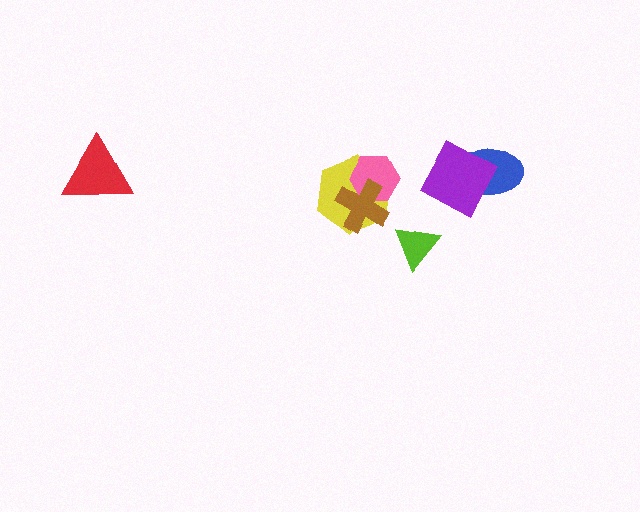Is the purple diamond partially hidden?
No, no other shape covers it.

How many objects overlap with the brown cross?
2 objects overlap with the brown cross.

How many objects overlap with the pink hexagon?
2 objects overlap with the pink hexagon.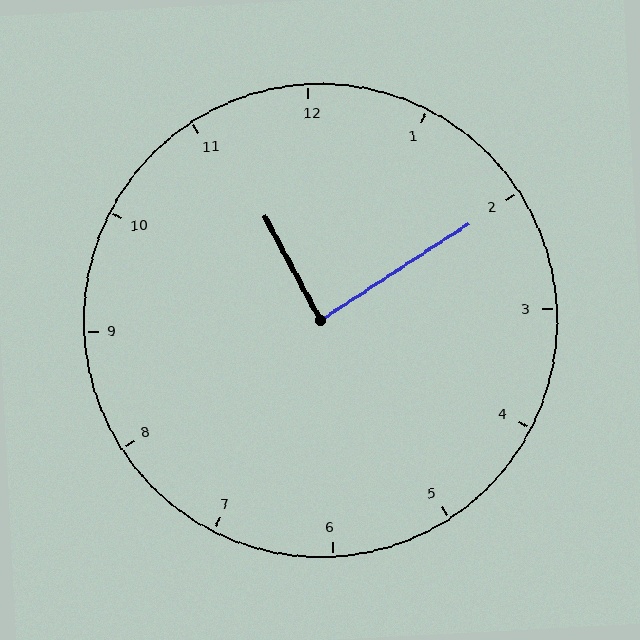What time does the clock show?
11:10.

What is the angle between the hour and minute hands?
Approximately 85 degrees.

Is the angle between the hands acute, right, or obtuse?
It is right.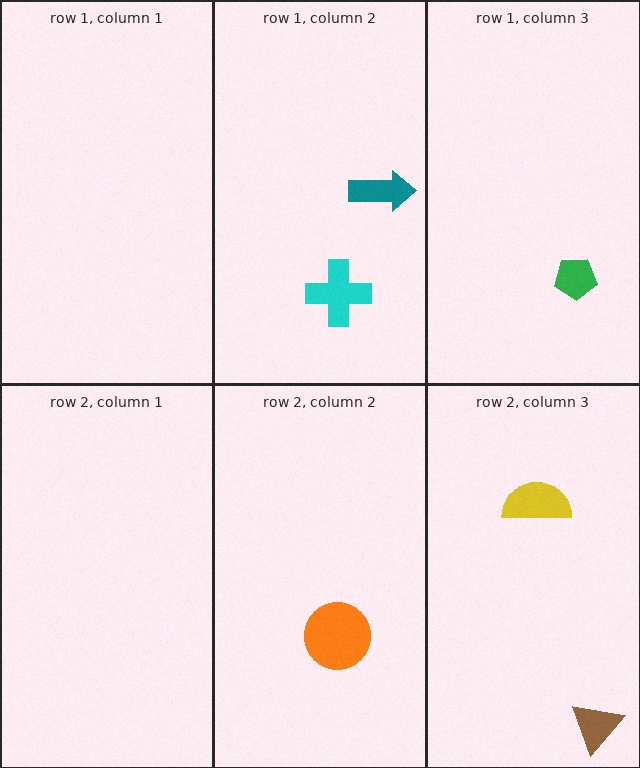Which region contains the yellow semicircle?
The row 2, column 3 region.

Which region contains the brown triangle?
The row 2, column 3 region.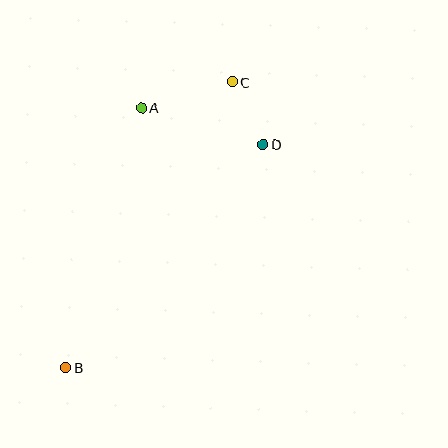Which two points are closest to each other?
Points C and D are closest to each other.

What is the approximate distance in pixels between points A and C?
The distance between A and C is approximately 95 pixels.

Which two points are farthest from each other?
Points B and C are farthest from each other.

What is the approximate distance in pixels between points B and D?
The distance between B and D is approximately 298 pixels.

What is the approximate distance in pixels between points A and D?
The distance between A and D is approximately 127 pixels.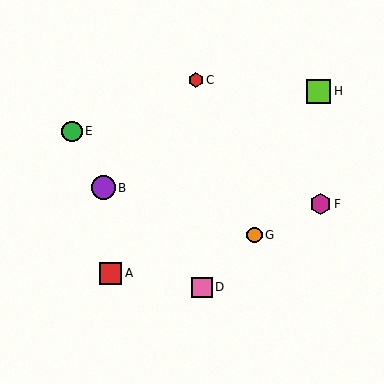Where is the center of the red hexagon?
The center of the red hexagon is at (196, 80).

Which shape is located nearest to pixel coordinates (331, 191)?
The magenta hexagon (labeled F) at (320, 204) is nearest to that location.